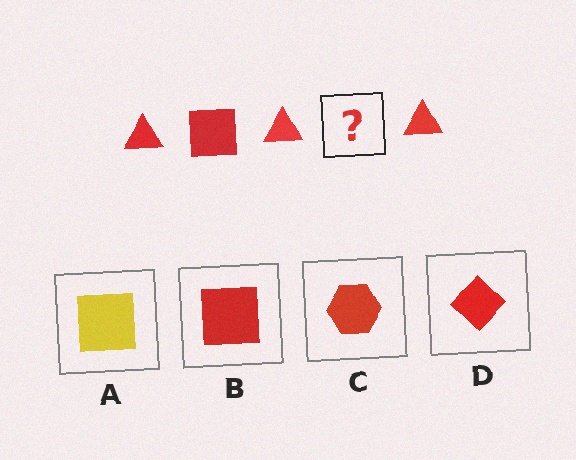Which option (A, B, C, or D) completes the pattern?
B.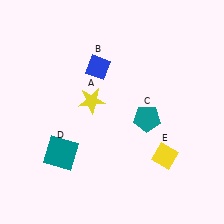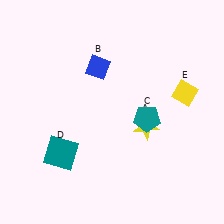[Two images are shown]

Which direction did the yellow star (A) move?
The yellow star (A) moved right.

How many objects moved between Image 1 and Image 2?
2 objects moved between the two images.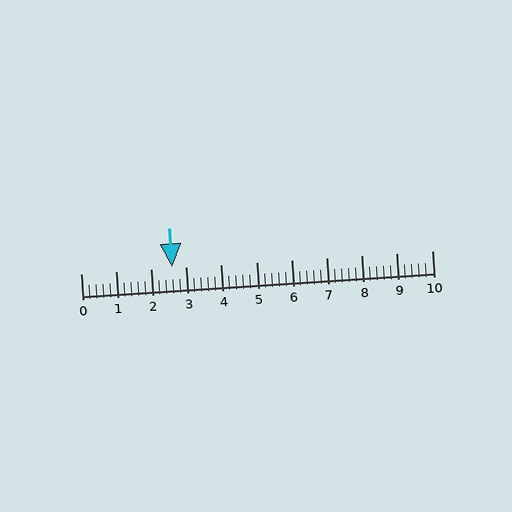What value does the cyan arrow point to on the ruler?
The cyan arrow points to approximately 2.6.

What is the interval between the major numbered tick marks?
The major tick marks are spaced 1 units apart.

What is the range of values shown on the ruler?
The ruler shows values from 0 to 10.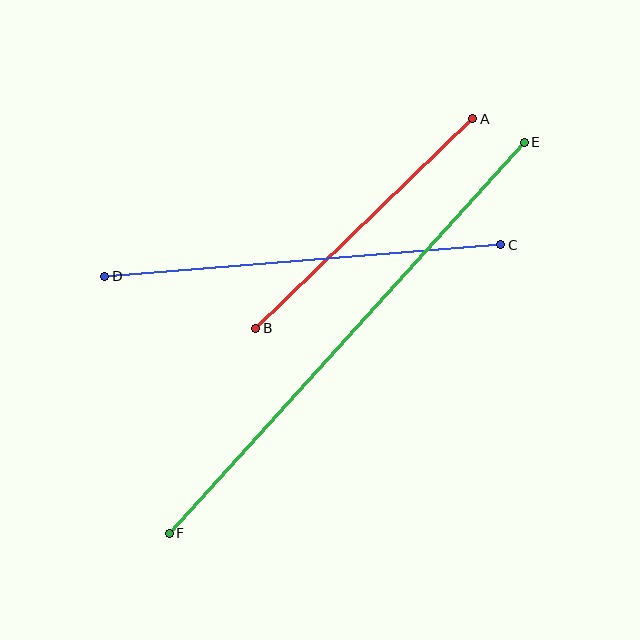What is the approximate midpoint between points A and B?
The midpoint is at approximately (364, 223) pixels.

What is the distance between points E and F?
The distance is approximately 528 pixels.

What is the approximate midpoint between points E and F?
The midpoint is at approximately (347, 338) pixels.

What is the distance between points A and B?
The distance is approximately 301 pixels.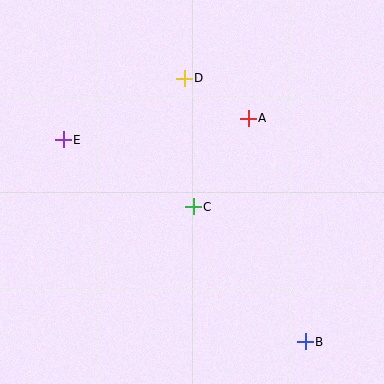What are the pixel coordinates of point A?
Point A is at (248, 118).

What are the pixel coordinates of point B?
Point B is at (305, 342).